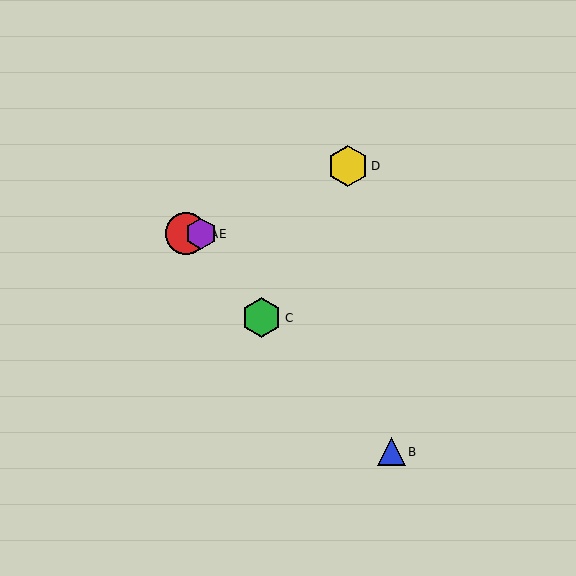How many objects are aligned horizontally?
2 objects (A, E) are aligned horizontally.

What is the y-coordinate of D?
Object D is at y≈166.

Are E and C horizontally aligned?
No, E is at y≈234 and C is at y≈318.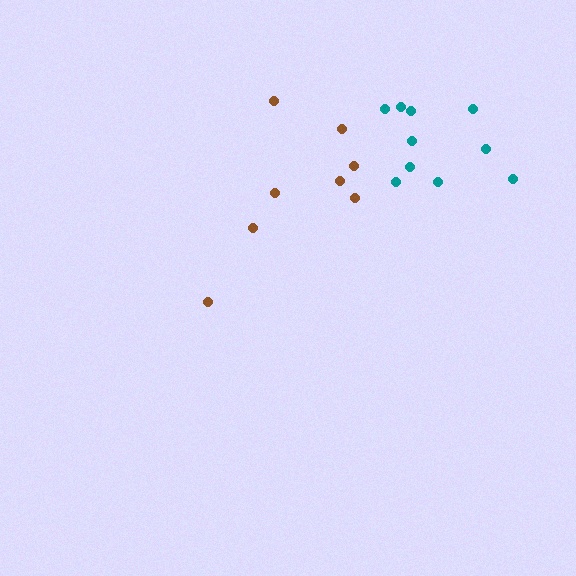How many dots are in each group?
Group 1: 10 dots, Group 2: 8 dots (18 total).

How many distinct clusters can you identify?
There are 2 distinct clusters.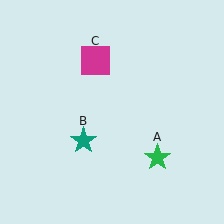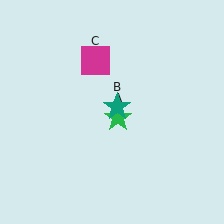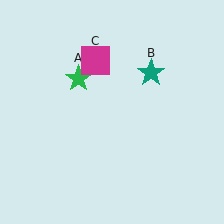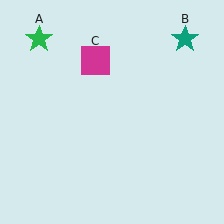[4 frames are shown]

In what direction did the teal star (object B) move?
The teal star (object B) moved up and to the right.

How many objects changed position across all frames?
2 objects changed position: green star (object A), teal star (object B).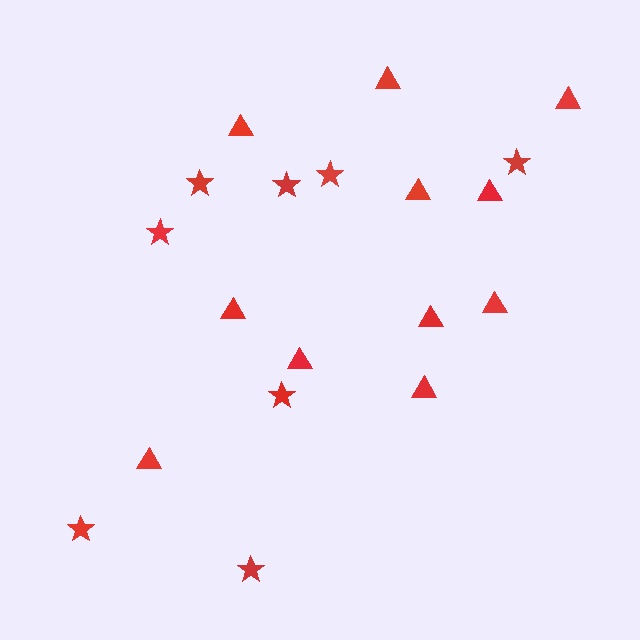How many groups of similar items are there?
There are 2 groups: one group of stars (8) and one group of triangles (11).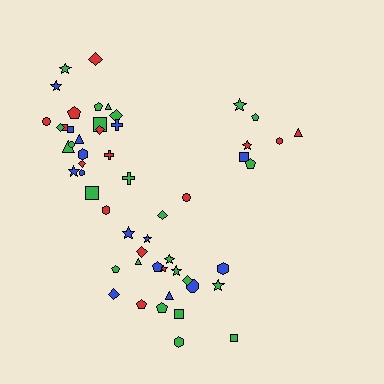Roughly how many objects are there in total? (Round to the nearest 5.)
Roughly 55 objects in total.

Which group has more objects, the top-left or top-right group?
The top-left group.